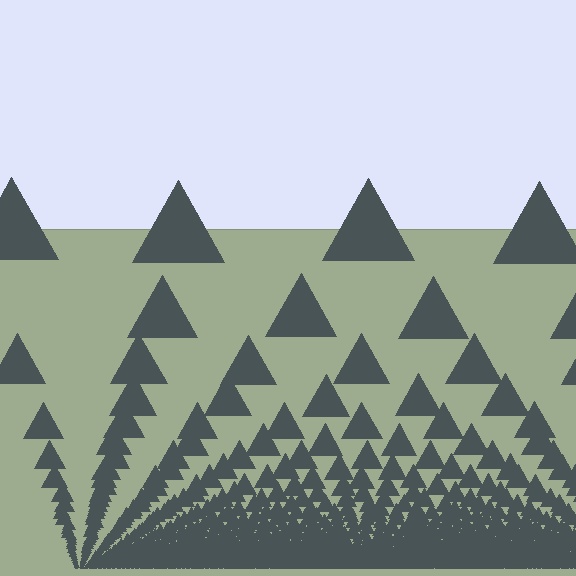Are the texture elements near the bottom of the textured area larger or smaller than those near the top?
Smaller. The gradient is inverted — elements near the bottom are smaller and denser.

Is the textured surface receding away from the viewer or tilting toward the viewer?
The surface appears to tilt toward the viewer. Texture elements get larger and sparser toward the top.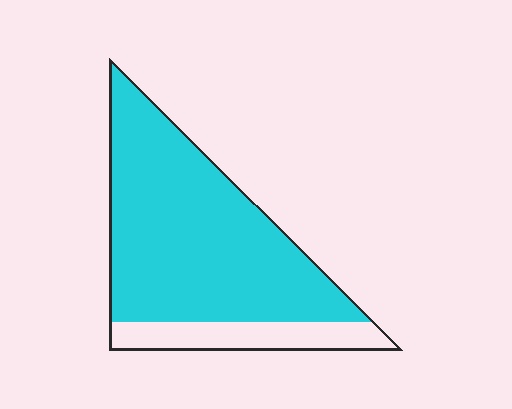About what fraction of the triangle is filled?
About four fifths (4/5).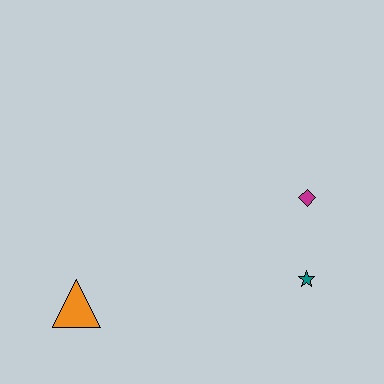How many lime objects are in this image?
There are no lime objects.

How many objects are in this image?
There are 3 objects.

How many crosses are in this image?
There are no crosses.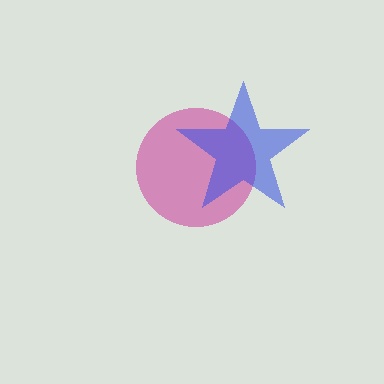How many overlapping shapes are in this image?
There are 2 overlapping shapes in the image.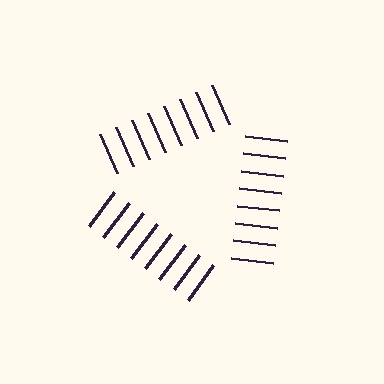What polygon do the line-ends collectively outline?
An illusory triangle — the line segments terminate on its edges but no continuous stroke is drawn.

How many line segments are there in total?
24 — 8 along each of the 3 edges.